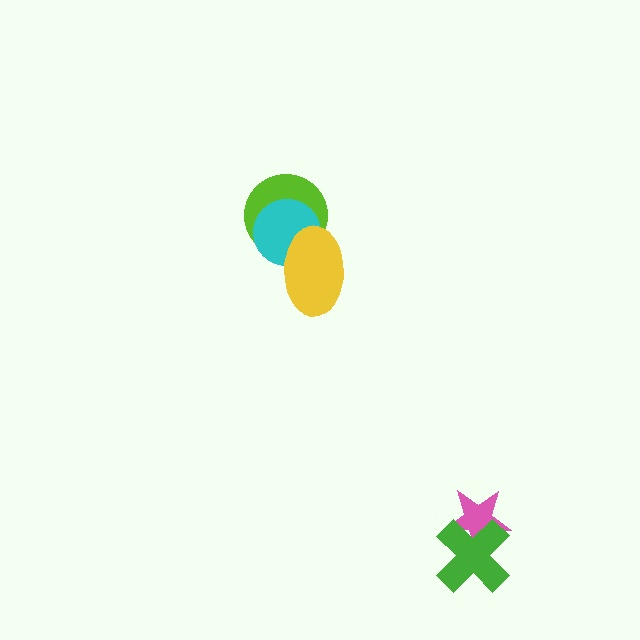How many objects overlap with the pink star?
1 object overlaps with the pink star.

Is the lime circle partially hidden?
Yes, it is partially covered by another shape.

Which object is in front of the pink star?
The green cross is in front of the pink star.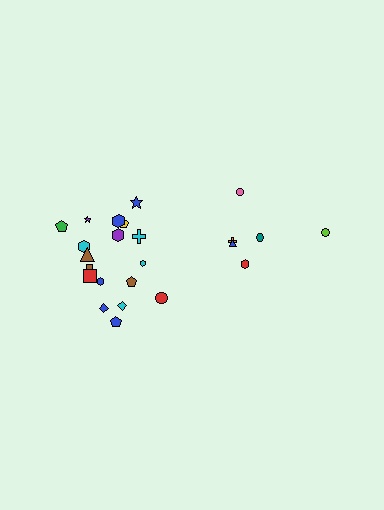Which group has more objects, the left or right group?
The left group.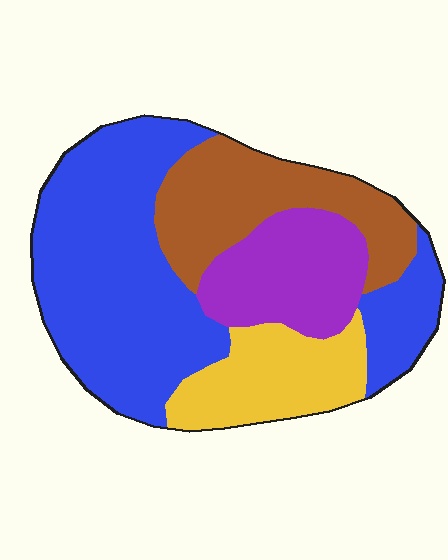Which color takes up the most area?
Blue, at roughly 45%.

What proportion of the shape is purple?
Purple covers about 15% of the shape.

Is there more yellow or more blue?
Blue.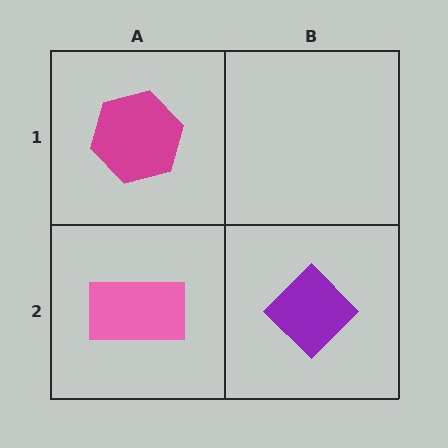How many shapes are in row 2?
2 shapes.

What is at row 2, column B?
A purple diamond.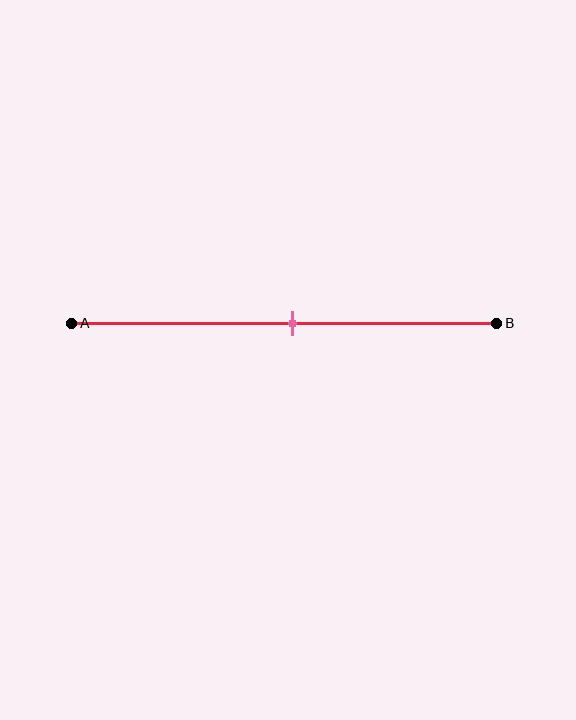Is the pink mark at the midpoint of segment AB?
Yes, the mark is approximately at the midpoint.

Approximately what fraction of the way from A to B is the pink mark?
The pink mark is approximately 50% of the way from A to B.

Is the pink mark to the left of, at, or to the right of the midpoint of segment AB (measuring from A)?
The pink mark is approximately at the midpoint of segment AB.